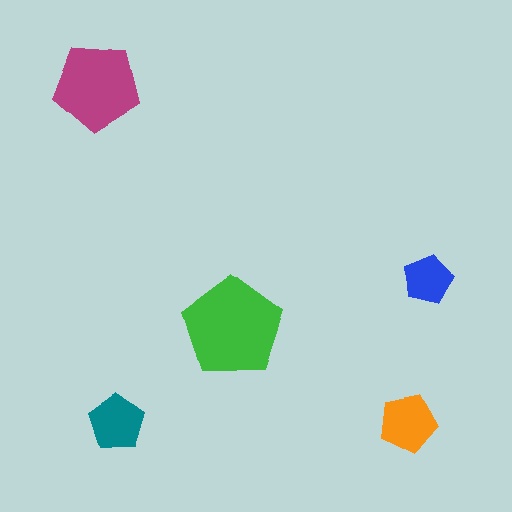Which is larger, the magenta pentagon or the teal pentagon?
The magenta one.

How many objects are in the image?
There are 5 objects in the image.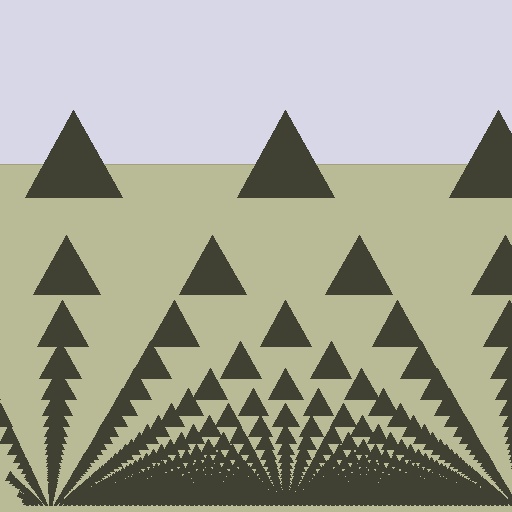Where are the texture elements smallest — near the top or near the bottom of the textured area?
Near the bottom.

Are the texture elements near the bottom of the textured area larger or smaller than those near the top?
Smaller. The gradient is inverted — elements near the bottom are smaller and denser.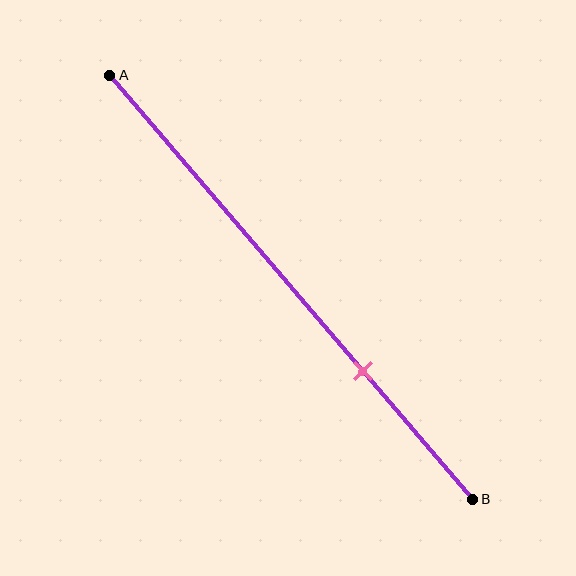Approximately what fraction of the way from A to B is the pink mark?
The pink mark is approximately 70% of the way from A to B.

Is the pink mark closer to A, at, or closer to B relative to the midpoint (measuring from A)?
The pink mark is closer to point B than the midpoint of segment AB.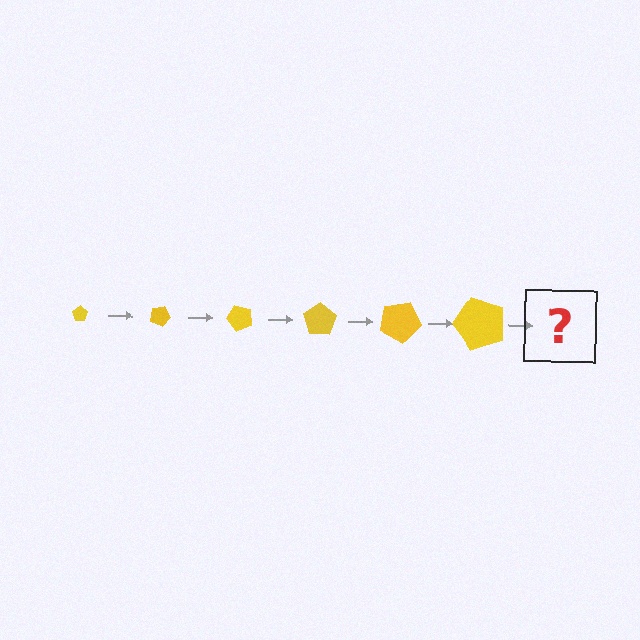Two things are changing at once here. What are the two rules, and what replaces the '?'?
The two rules are that the pentagon grows larger each step and it rotates 25 degrees each step. The '?' should be a pentagon, larger than the previous one and rotated 150 degrees from the start.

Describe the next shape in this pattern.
It should be a pentagon, larger than the previous one and rotated 150 degrees from the start.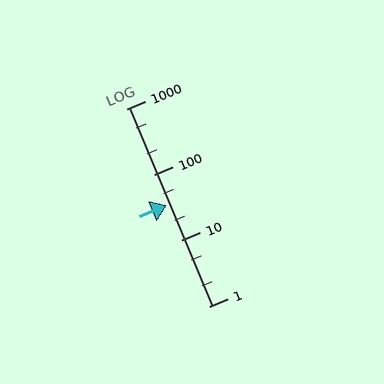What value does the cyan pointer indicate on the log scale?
The pointer indicates approximately 34.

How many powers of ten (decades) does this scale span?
The scale spans 3 decades, from 1 to 1000.